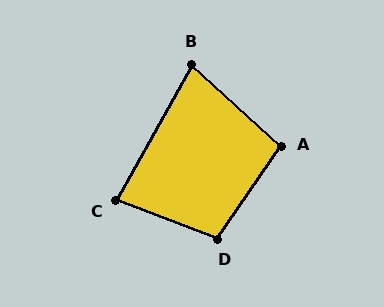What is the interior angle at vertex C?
Approximately 82 degrees (acute).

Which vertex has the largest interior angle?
D, at approximately 104 degrees.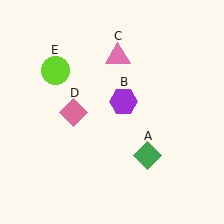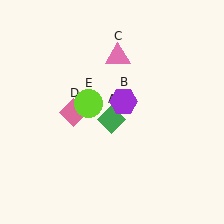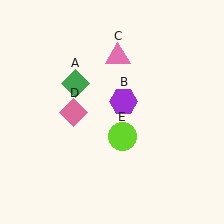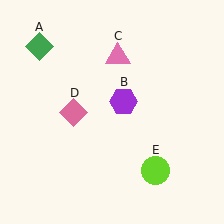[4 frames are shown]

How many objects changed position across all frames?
2 objects changed position: green diamond (object A), lime circle (object E).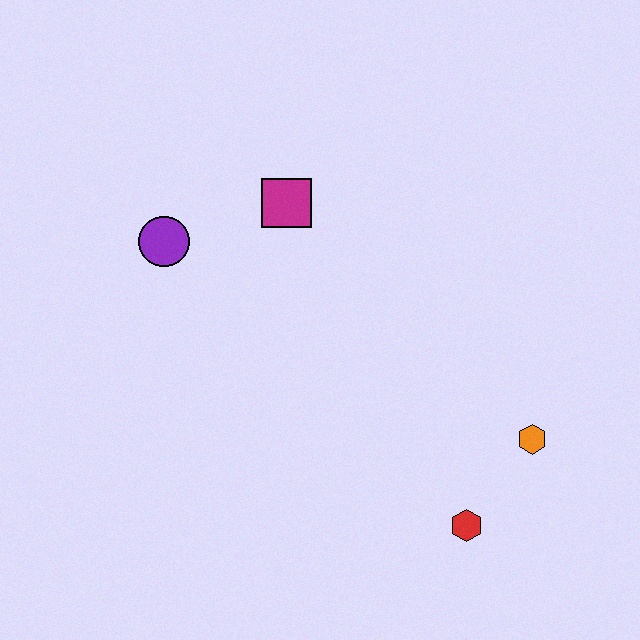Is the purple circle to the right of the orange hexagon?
No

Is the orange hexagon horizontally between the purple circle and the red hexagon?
No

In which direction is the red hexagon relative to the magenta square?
The red hexagon is below the magenta square.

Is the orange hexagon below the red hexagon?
No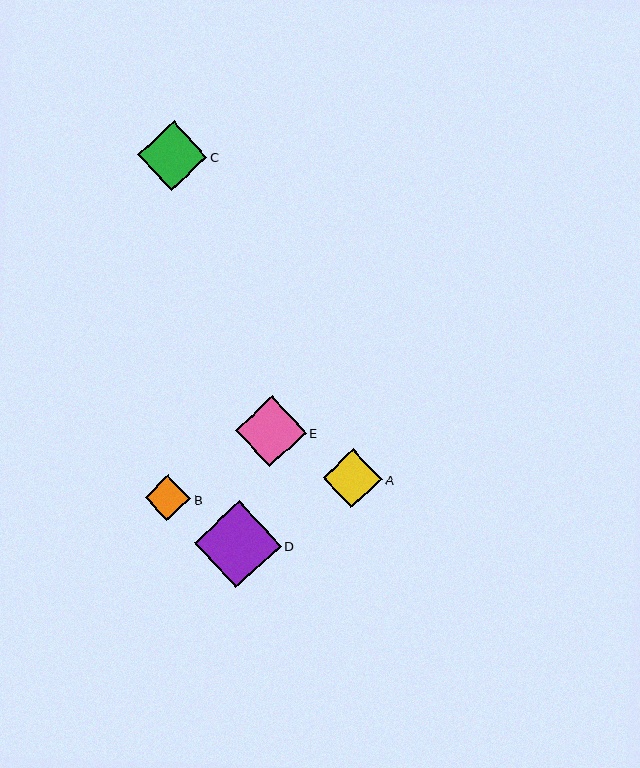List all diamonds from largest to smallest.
From largest to smallest: D, E, C, A, B.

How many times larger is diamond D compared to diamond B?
Diamond D is approximately 1.9 times the size of diamond B.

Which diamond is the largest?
Diamond D is the largest with a size of approximately 87 pixels.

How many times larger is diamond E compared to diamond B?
Diamond E is approximately 1.6 times the size of diamond B.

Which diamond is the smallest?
Diamond B is the smallest with a size of approximately 45 pixels.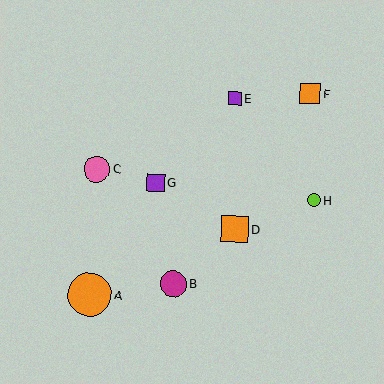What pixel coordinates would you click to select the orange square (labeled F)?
Click at (310, 94) to select the orange square F.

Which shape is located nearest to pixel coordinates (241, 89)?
The purple square (labeled E) at (235, 99) is nearest to that location.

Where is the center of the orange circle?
The center of the orange circle is at (90, 295).